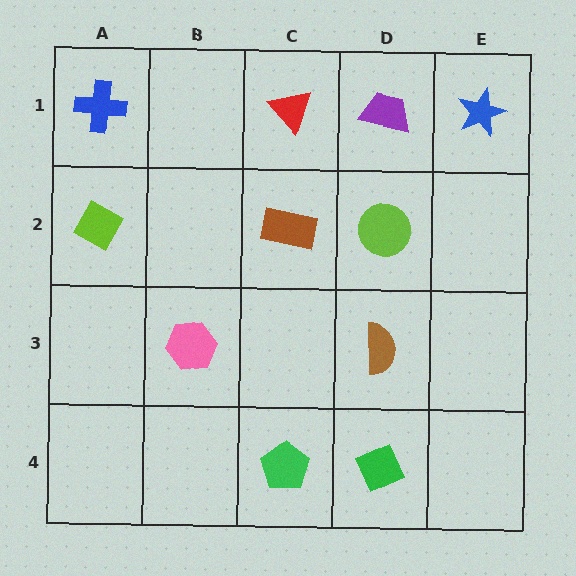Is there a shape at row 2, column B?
No, that cell is empty.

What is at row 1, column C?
A red triangle.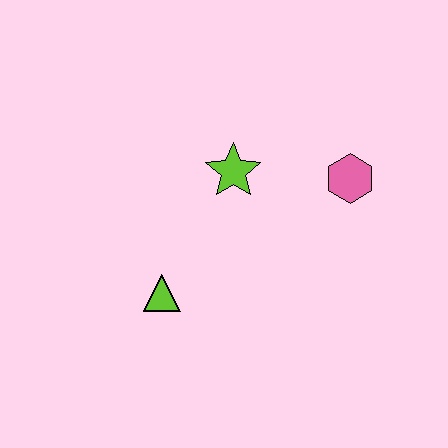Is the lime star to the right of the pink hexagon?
No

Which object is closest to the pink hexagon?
The lime star is closest to the pink hexagon.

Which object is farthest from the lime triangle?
The pink hexagon is farthest from the lime triangle.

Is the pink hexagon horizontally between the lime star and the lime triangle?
No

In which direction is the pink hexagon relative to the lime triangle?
The pink hexagon is to the right of the lime triangle.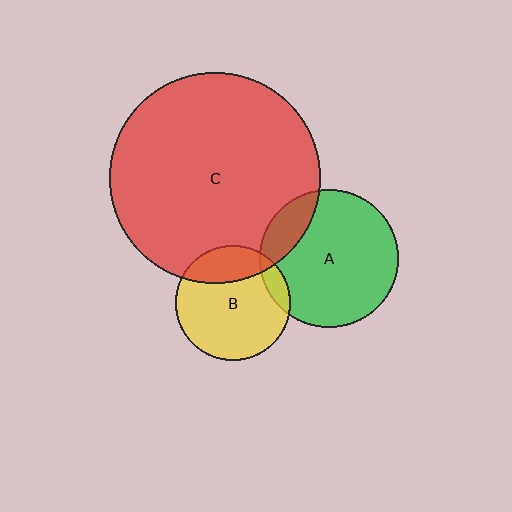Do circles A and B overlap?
Yes.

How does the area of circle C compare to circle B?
Approximately 3.4 times.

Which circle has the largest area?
Circle C (red).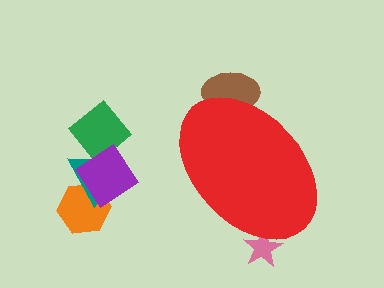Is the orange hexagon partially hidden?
No, the orange hexagon is fully visible.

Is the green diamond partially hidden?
No, the green diamond is fully visible.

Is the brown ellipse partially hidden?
Yes, the brown ellipse is partially hidden behind the red ellipse.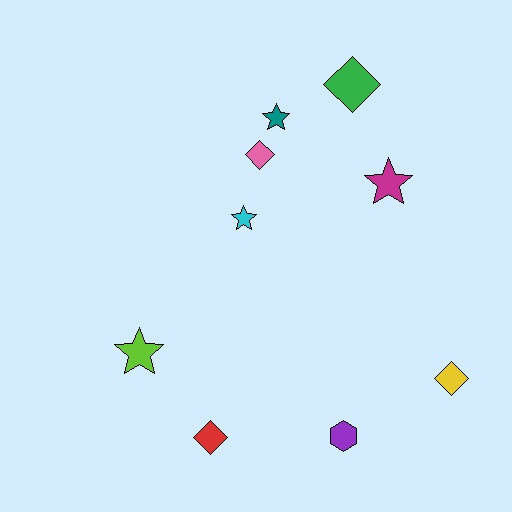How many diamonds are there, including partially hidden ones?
There are 4 diamonds.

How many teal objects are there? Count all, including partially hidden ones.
There is 1 teal object.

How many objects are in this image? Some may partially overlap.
There are 9 objects.